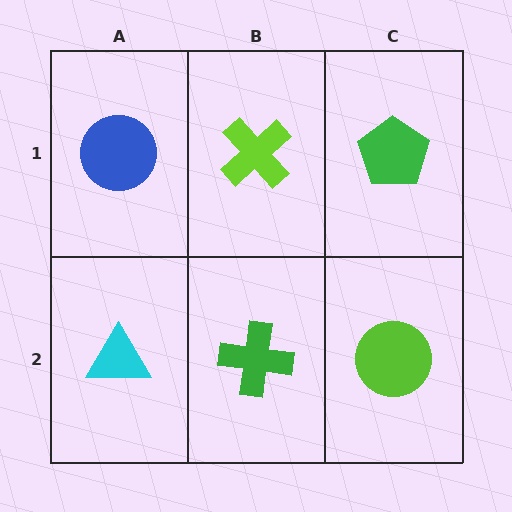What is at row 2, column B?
A green cross.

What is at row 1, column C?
A green pentagon.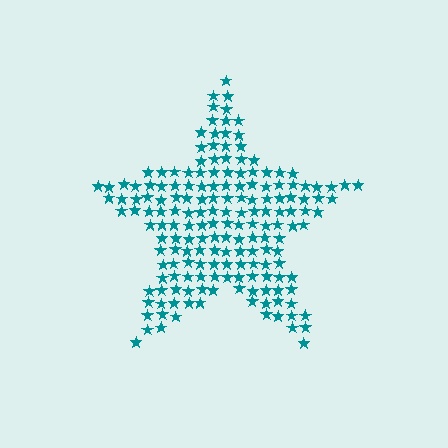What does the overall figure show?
The overall figure shows a star.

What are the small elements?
The small elements are stars.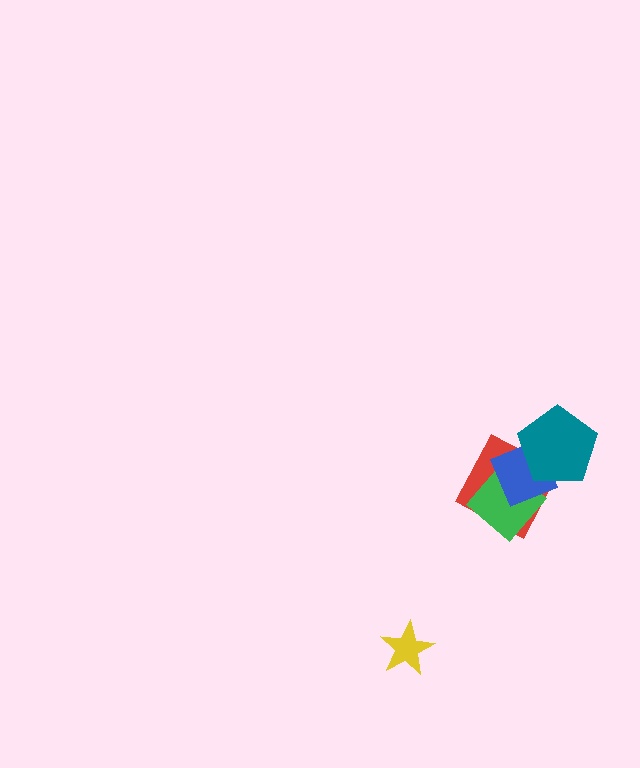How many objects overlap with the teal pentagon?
2 objects overlap with the teal pentagon.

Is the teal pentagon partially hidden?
No, no other shape covers it.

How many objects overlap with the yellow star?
0 objects overlap with the yellow star.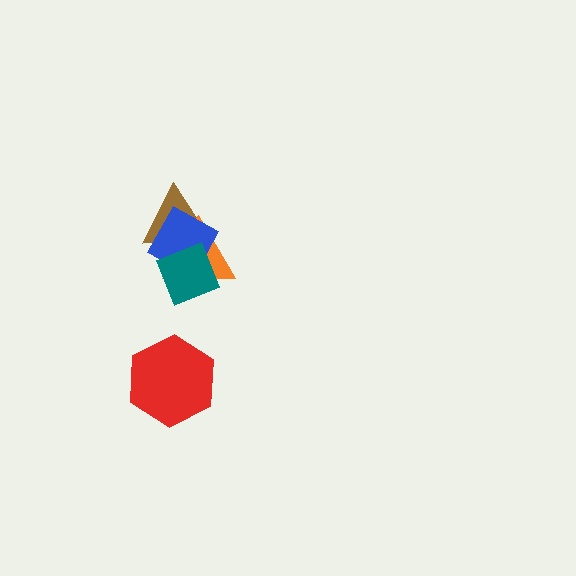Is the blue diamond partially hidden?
Yes, it is partially covered by another shape.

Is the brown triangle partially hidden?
Yes, it is partially covered by another shape.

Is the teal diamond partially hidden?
No, no other shape covers it.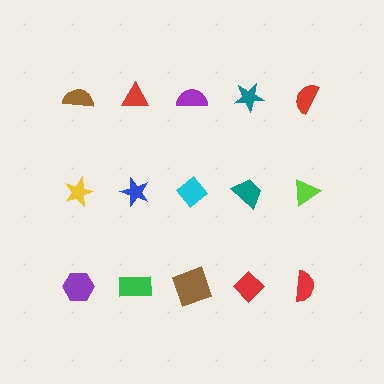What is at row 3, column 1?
A purple hexagon.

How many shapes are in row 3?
5 shapes.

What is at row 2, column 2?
A blue star.